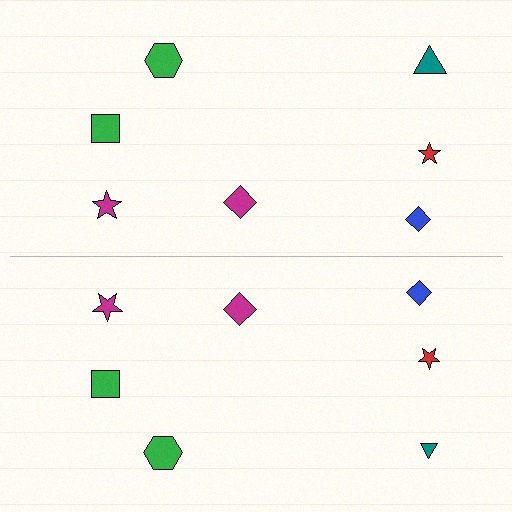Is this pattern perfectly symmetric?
No, the pattern is not perfectly symmetric. The teal triangle on the bottom side has a different size than its mirror counterpart.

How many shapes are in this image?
There are 14 shapes in this image.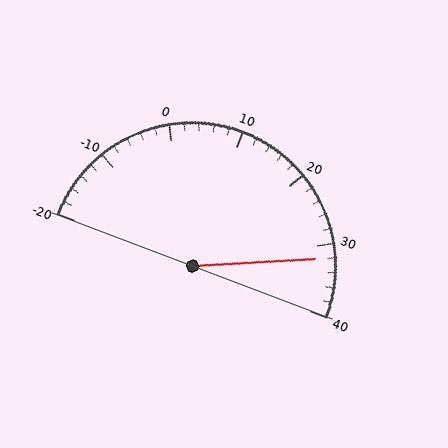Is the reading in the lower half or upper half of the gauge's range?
The reading is in the upper half of the range (-20 to 40).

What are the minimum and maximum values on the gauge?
The gauge ranges from -20 to 40.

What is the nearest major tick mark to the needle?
The nearest major tick mark is 30.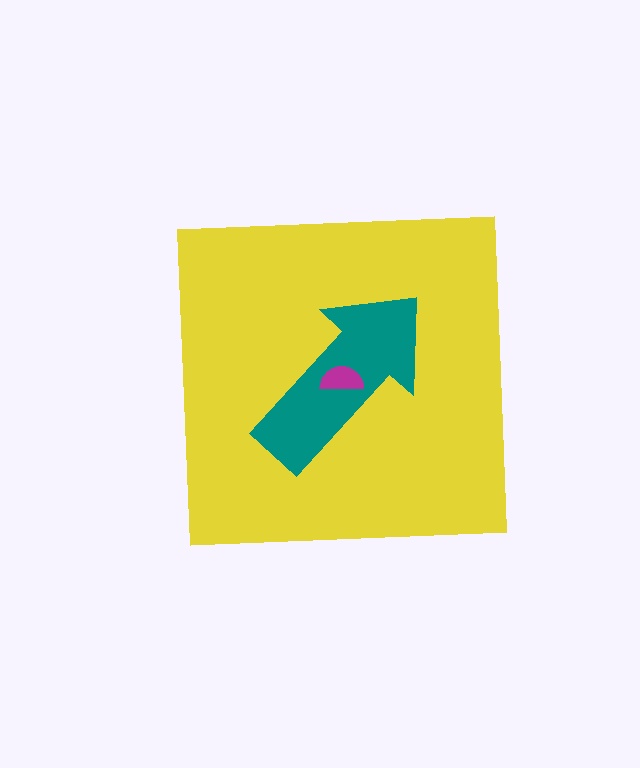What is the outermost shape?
The yellow square.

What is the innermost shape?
The magenta semicircle.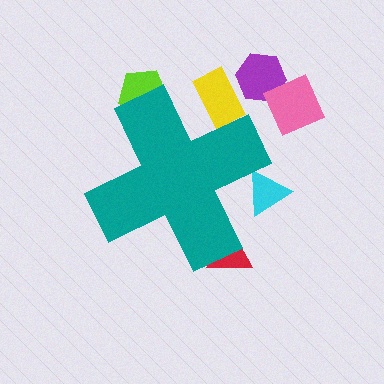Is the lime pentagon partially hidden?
Yes, the lime pentagon is partially hidden behind the teal cross.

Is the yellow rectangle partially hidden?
Yes, the yellow rectangle is partially hidden behind the teal cross.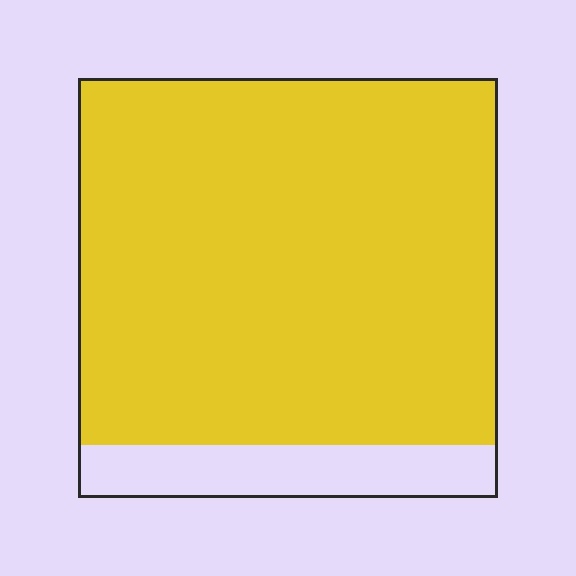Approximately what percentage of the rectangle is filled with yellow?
Approximately 85%.